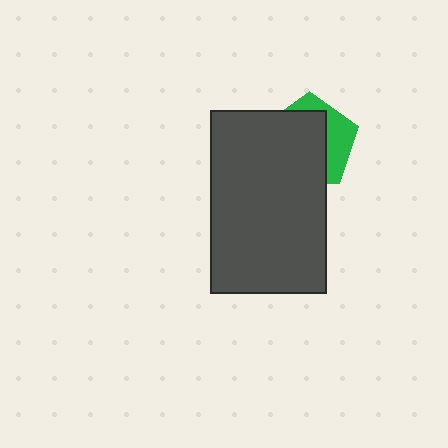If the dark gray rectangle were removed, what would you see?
You would see the complete green pentagon.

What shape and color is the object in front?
The object in front is a dark gray rectangle.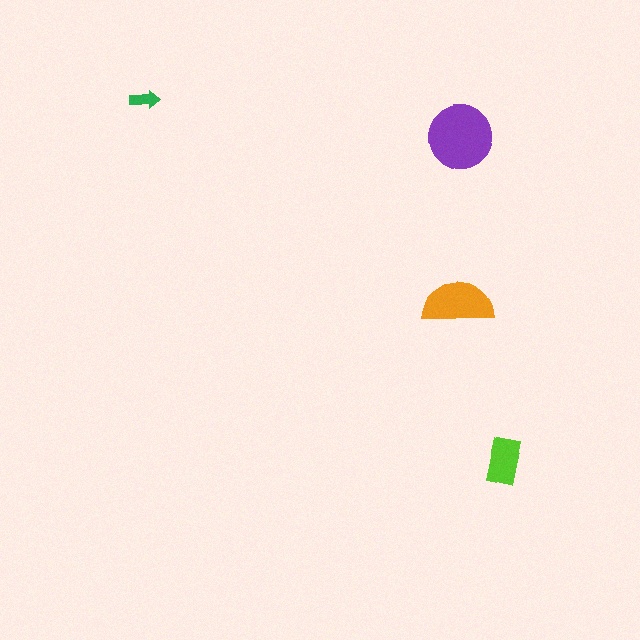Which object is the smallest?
The green arrow.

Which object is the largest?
The purple circle.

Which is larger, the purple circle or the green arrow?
The purple circle.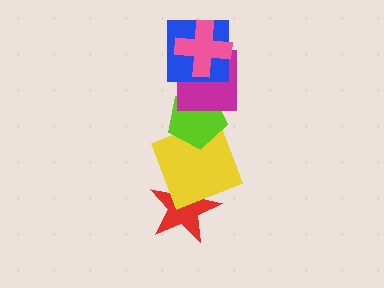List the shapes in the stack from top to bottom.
From top to bottom: the pink cross, the blue square, the magenta square, the lime pentagon, the yellow square, the red star.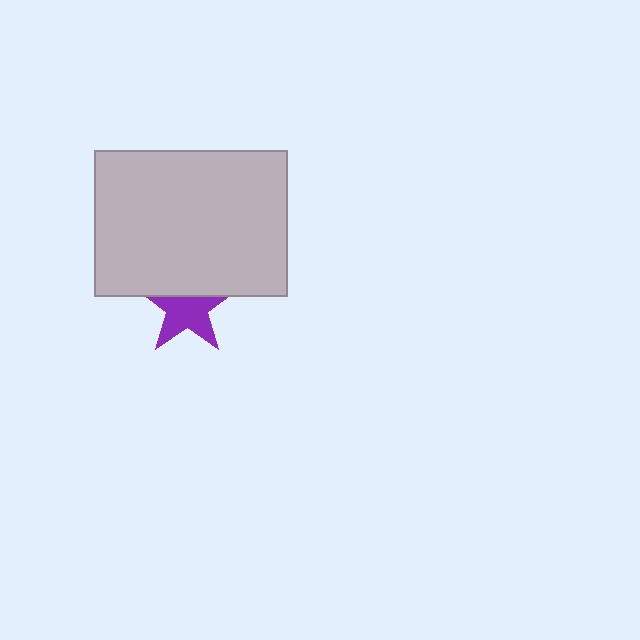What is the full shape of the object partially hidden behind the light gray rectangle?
The partially hidden object is a purple star.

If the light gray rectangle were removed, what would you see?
You would see the complete purple star.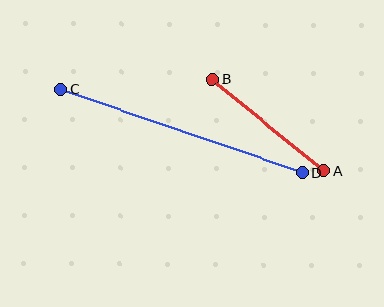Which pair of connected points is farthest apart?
Points C and D are farthest apart.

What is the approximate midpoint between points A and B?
The midpoint is at approximately (268, 125) pixels.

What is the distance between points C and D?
The distance is approximately 255 pixels.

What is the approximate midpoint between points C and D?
The midpoint is at approximately (182, 131) pixels.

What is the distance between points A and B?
The distance is approximately 144 pixels.